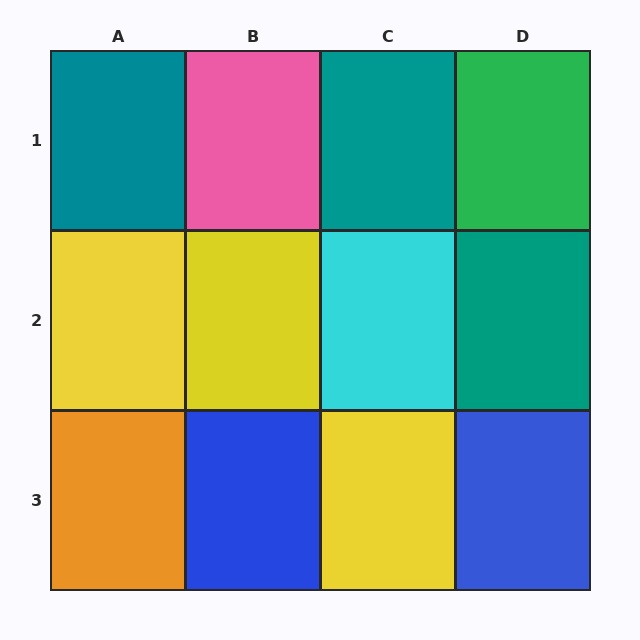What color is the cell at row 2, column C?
Cyan.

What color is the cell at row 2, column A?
Yellow.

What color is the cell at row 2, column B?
Yellow.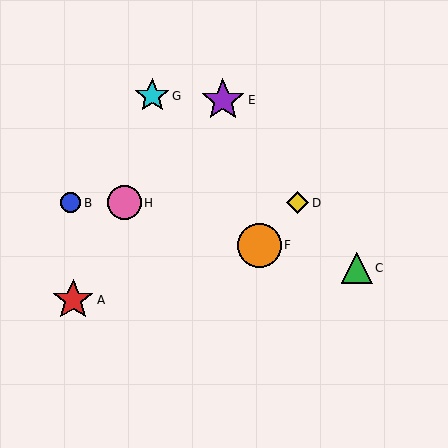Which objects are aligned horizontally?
Objects B, D, H are aligned horizontally.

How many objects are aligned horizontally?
3 objects (B, D, H) are aligned horizontally.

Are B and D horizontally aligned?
Yes, both are at y≈203.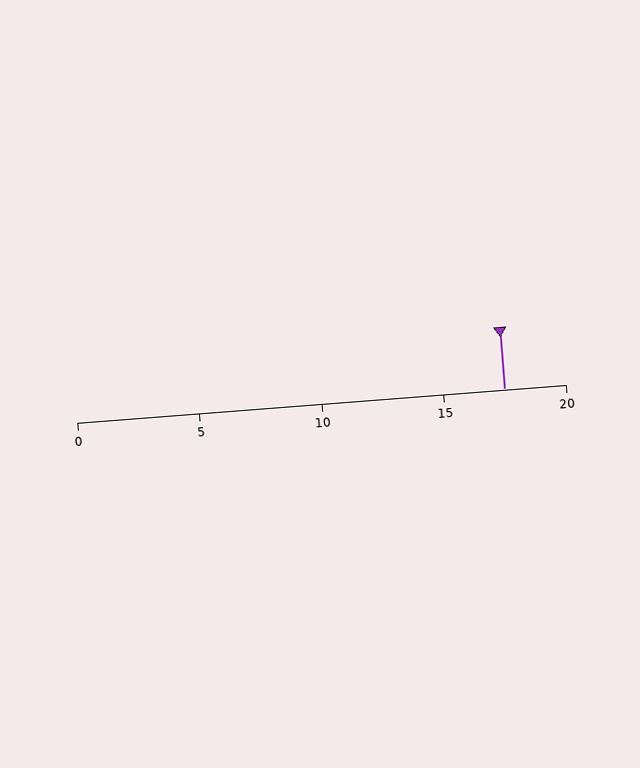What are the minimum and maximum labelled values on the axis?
The axis runs from 0 to 20.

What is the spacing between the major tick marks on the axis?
The major ticks are spaced 5 apart.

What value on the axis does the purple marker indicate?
The marker indicates approximately 17.5.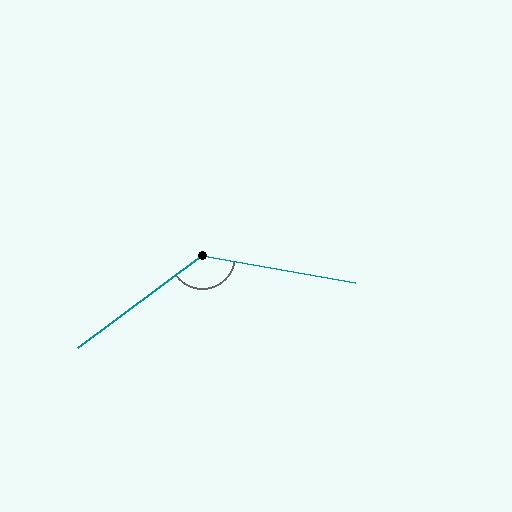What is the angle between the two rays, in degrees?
Approximately 134 degrees.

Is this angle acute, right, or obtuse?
It is obtuse.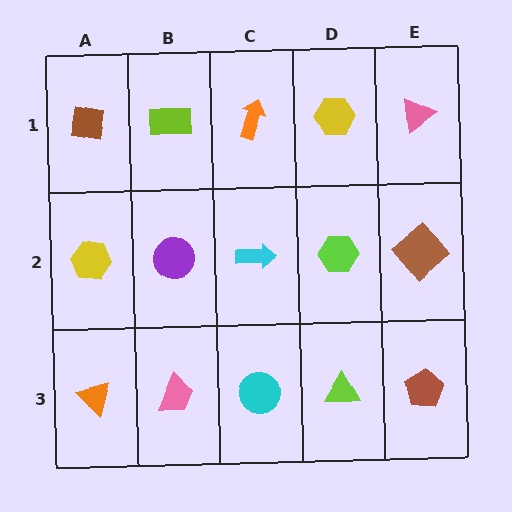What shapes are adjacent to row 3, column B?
A purple circle (row 2, column B), an orange triangle (row 3, column A), a cyan circle (row 3, column C).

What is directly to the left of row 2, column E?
A lime hexagon.